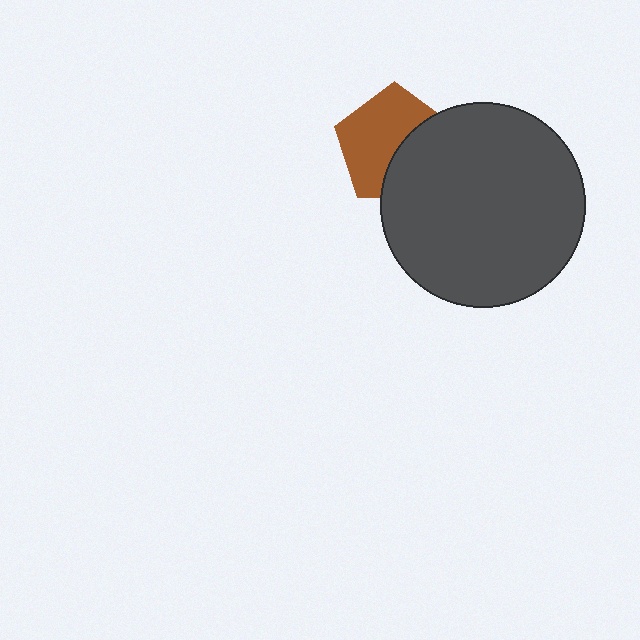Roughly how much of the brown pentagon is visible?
About half of it is visible (roughly 59%).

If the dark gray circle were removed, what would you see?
You would see the complete brown pentagon.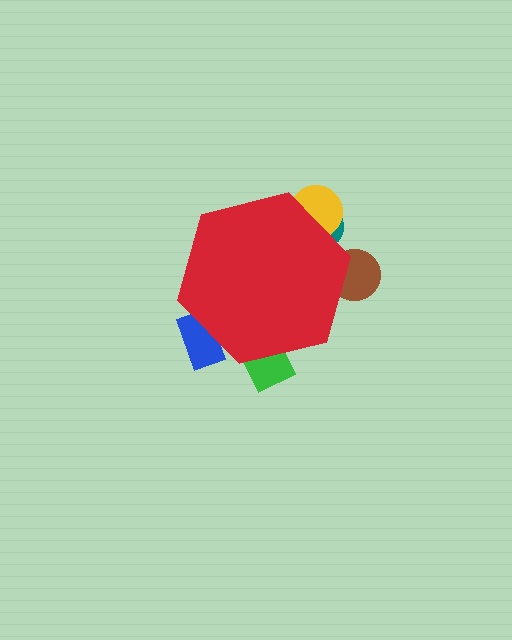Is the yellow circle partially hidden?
Yes, the yellow circle is partially hidden behind the red hexagon.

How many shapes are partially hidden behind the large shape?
5 shapes are partially hidden.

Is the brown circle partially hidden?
Yes, the brown circle is partially hidden behind the red hexagon.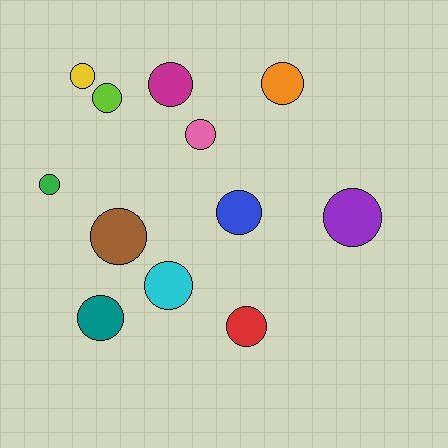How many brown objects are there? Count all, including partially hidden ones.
There is 1 brown object.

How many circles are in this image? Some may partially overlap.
There are 12 circles.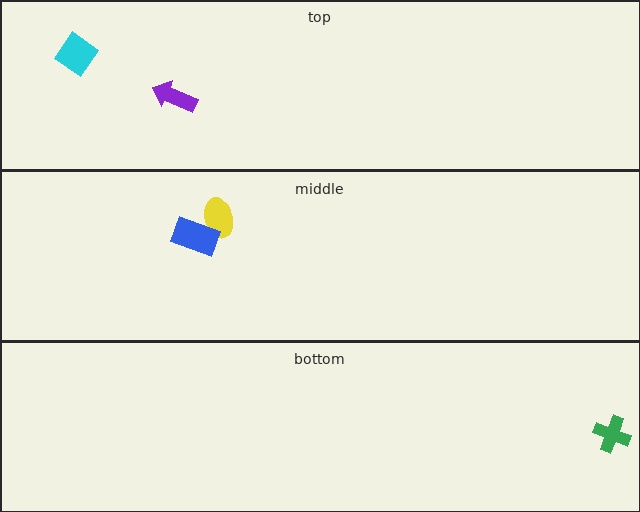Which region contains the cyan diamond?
The top region.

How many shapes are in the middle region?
2.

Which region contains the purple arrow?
The top region.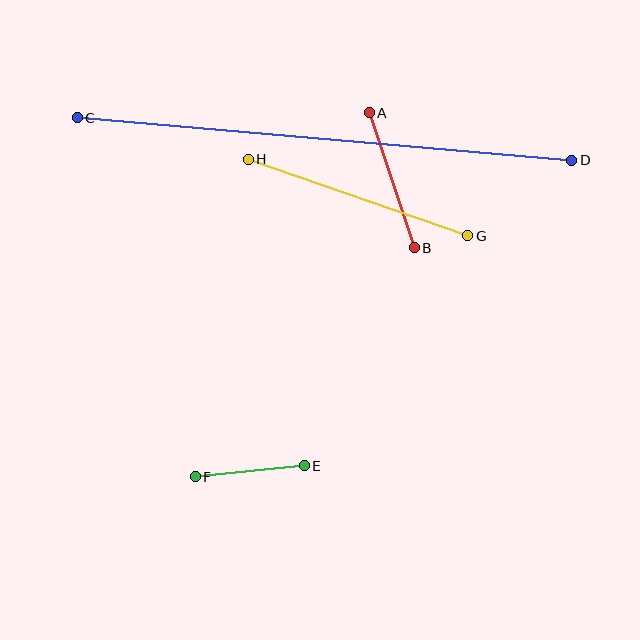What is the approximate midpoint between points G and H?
The midpoint is at approximately (358, 198) pixels.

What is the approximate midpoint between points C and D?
The midpoint is at approximately (324, 139) pixels.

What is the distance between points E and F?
The distance is approximately 110 pixels.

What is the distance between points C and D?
The distance is approximately 496 pixels.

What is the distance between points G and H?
The distance is approximately 232 pixels.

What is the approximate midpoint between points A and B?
The midpoint is at approximately (392, 180) pixels.